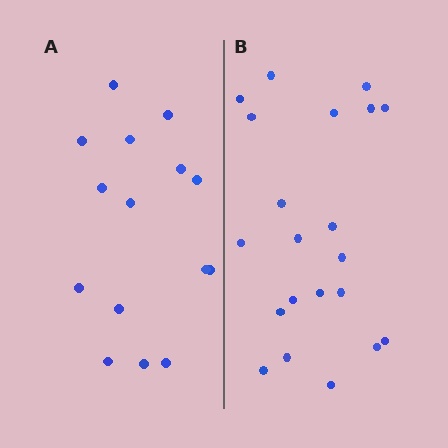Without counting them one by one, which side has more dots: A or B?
Region B (the right region) has more dots.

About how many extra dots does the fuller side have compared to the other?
Region B has about 6 more dots than region A.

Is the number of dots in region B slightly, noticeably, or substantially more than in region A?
Region B has noticeably more, but not dramatically so. The ratio is roughly 1.4 to 1.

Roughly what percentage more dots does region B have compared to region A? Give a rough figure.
About 40% more.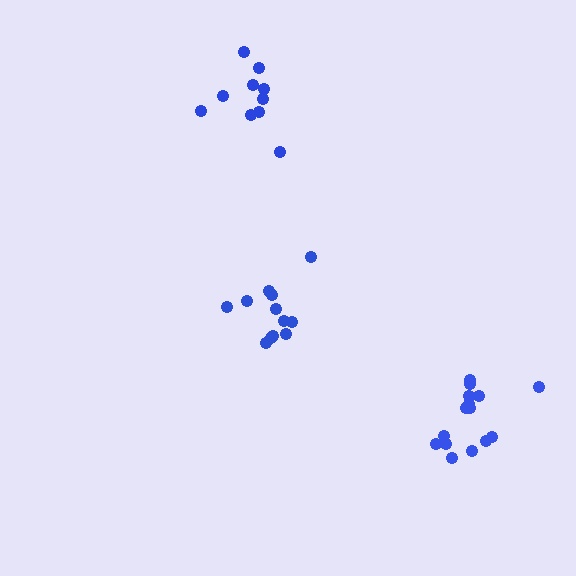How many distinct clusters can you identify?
There are 3 distinct clusters.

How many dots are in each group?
Group 1: 15 dots, Group 2: 12 dots, Group 3: 10 dots (37 total).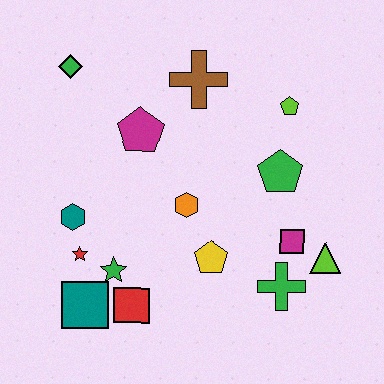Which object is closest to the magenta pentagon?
The brown cross is closest to the magenta pentagon.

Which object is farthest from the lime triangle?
The green diamond is farthest from the lime triangle.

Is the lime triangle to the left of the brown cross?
No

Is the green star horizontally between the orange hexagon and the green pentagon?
No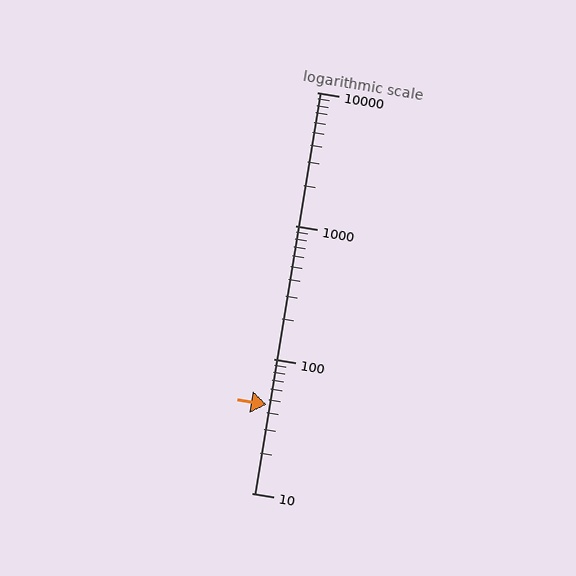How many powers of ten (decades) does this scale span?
The scale spans 3 decades, from 10 to 10000.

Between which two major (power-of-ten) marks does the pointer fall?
The pointer is between 10 and 100.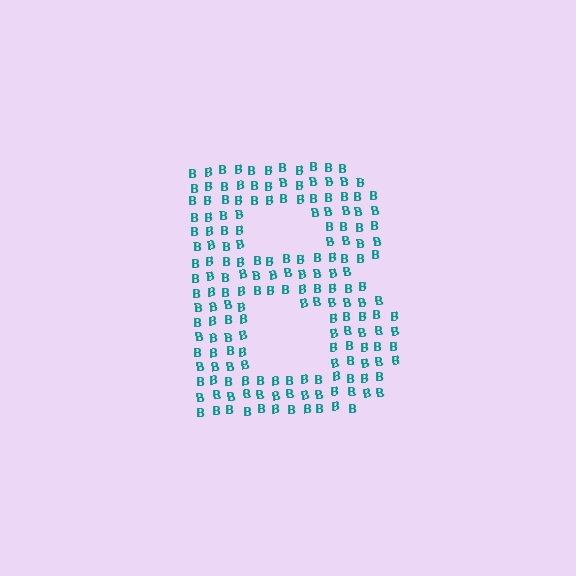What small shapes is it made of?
It is made of small letter B's.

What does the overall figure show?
The overall figure shows the letter B.